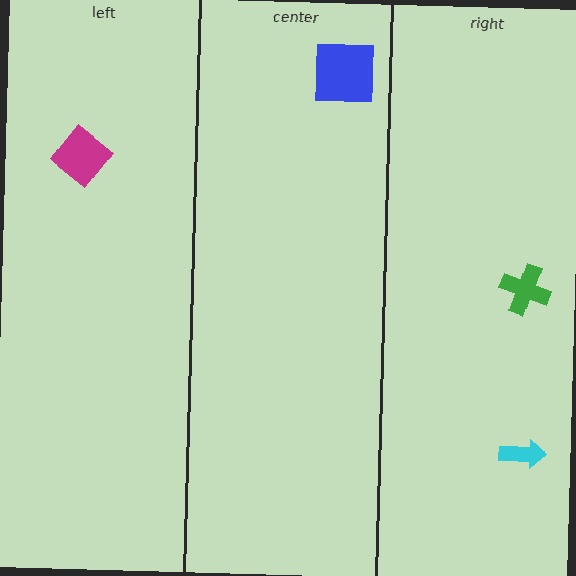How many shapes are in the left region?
1.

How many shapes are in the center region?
1.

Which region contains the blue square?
The center region.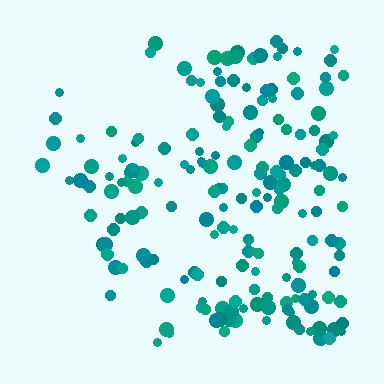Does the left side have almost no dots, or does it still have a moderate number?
Still a moderate number, just noticeably fewer than the right.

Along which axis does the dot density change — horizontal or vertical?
Horizontal.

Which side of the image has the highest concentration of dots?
The right.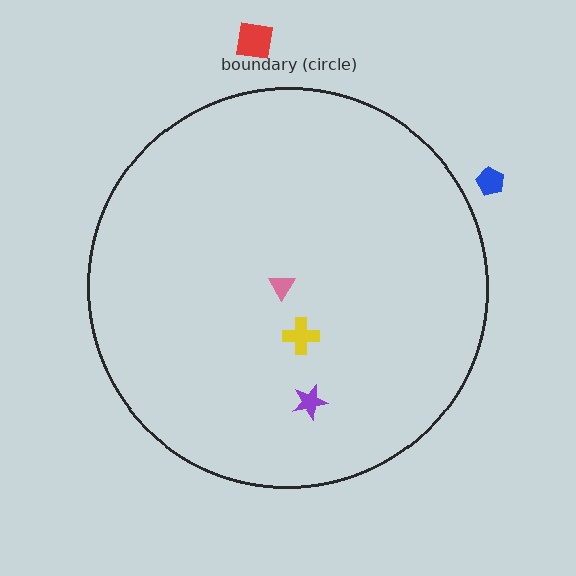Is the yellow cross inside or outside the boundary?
Inside.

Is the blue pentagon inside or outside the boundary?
Outside.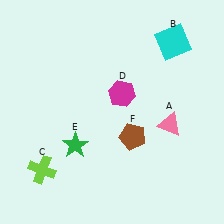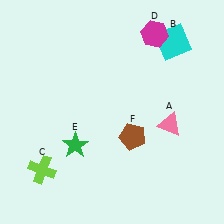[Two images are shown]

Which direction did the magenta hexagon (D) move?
The magenta hexagon (D) moved up.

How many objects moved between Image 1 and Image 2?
1 object moved between the two images.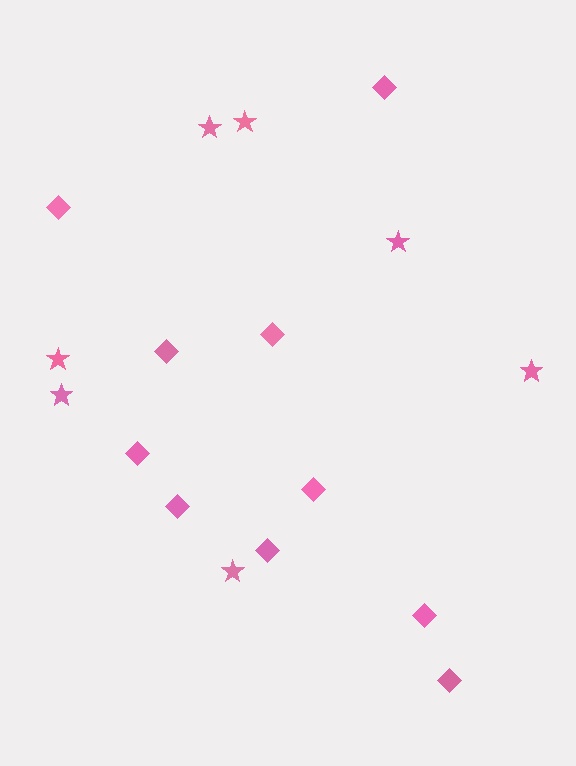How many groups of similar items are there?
There are 2 groups: one group of diamonds (10) and one group of stars (7).